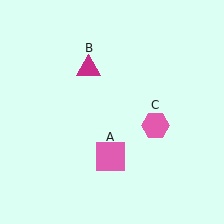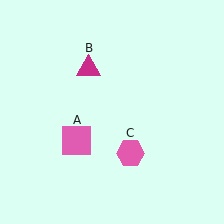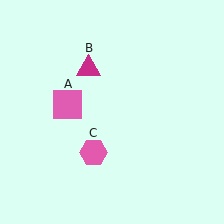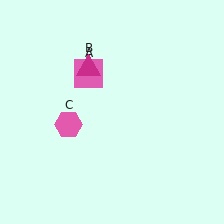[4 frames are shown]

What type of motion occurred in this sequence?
The pink square (object A), pink hexagon (object C) rotated clockwise around the center of the scene.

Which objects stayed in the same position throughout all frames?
Magenta triangle (object B) remained stationary.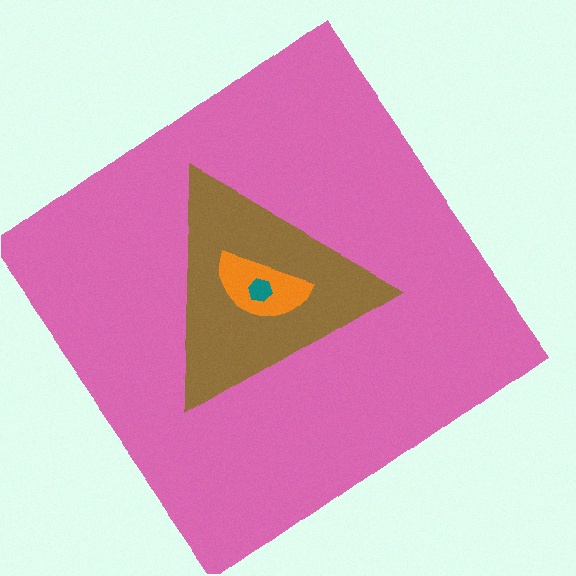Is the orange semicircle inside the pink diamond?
Yes.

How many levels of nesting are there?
4.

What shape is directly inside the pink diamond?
The brown triangle.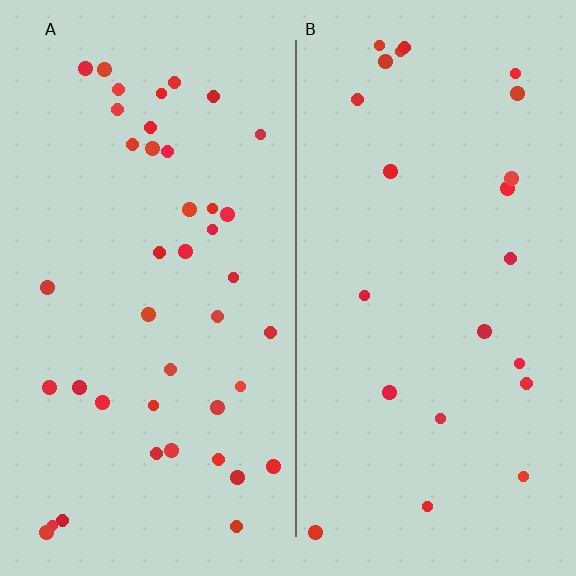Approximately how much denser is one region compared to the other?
Approximately 1.8× — region A over region B.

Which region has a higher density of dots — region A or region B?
A (the left).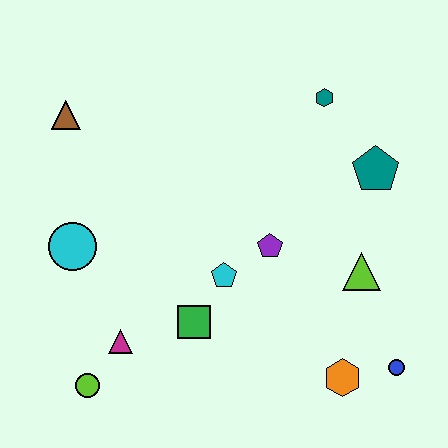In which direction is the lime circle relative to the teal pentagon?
The lime circle is to the left of the teal pentagon.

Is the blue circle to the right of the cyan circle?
Yes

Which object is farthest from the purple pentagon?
The brown triangle is farthest from the purple pentagon.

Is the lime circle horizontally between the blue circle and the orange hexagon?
No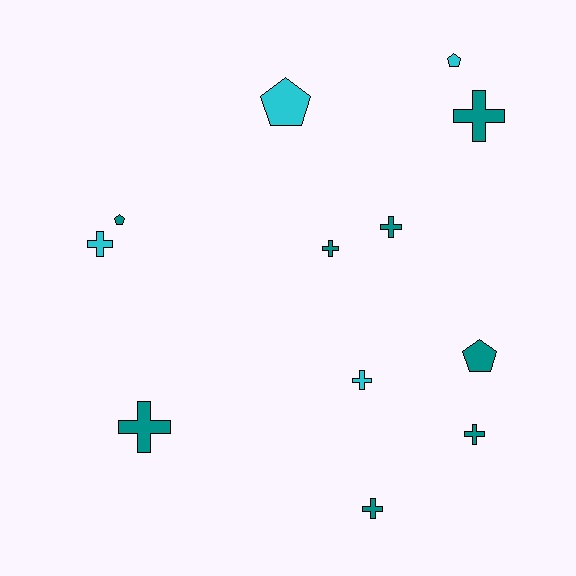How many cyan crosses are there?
There are 2 cyan crosses.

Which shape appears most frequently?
Cross, with 8 objects.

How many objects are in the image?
There are 12 objects.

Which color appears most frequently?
Teal, with 8 objects.